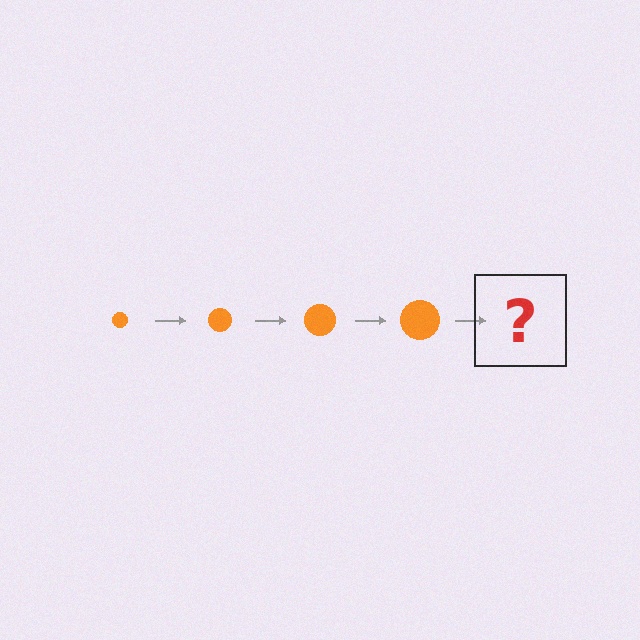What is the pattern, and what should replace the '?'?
The pattern is that the circle gets progressively larger each step. The '?' should be an orange circle, larger than the previous one.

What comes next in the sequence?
The next element should be an orange circle, larger than the previous one.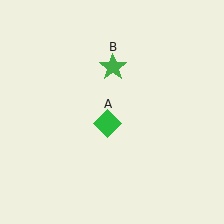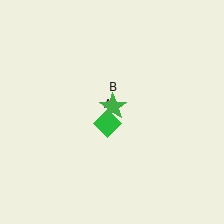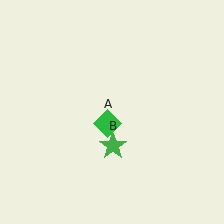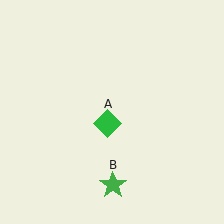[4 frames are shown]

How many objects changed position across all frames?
1 object changed position: green star (object B).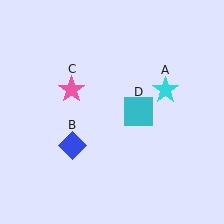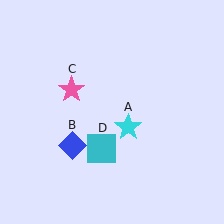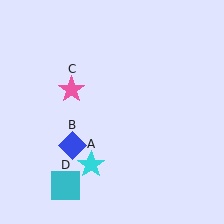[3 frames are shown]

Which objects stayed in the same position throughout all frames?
Blue diamond (object B) and pink star (object C) remained stationary.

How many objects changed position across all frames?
2 objects changed position: cyan star (object A), cyan square (object D).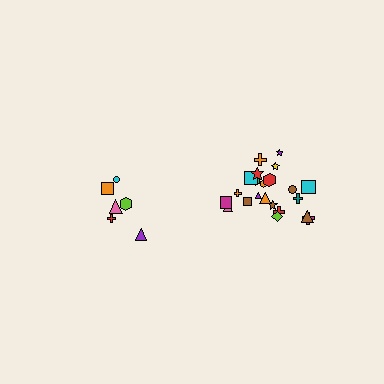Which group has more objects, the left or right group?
The right group.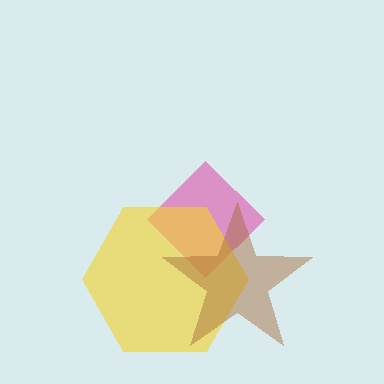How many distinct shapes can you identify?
There are 3 distinct shapes: a pink diamond, a yellow hexagon, a brown star.